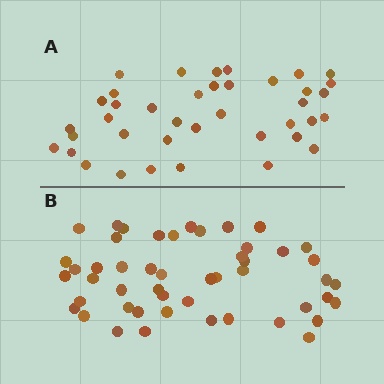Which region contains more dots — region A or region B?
Region B (the bottom region) has more dots.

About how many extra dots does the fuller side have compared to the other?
Region B has roughly 10 or so more dots than region A.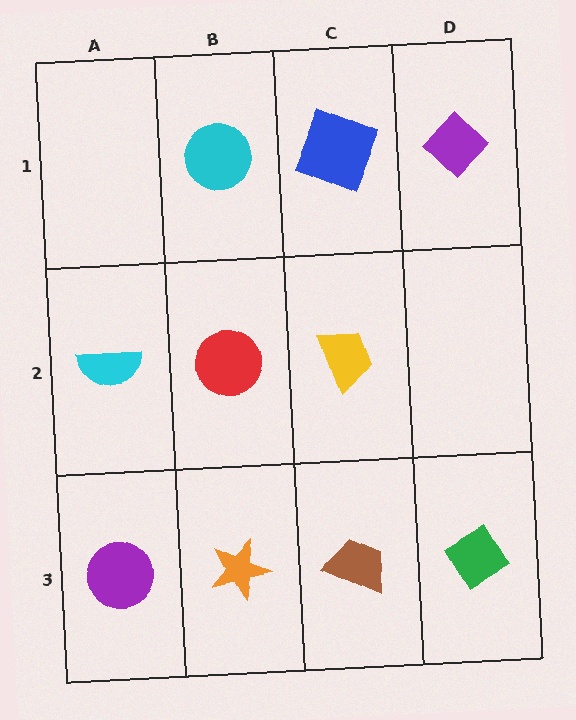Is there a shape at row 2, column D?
No, that cell is empty.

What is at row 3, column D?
A green diamond.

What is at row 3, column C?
A brown trapezoid.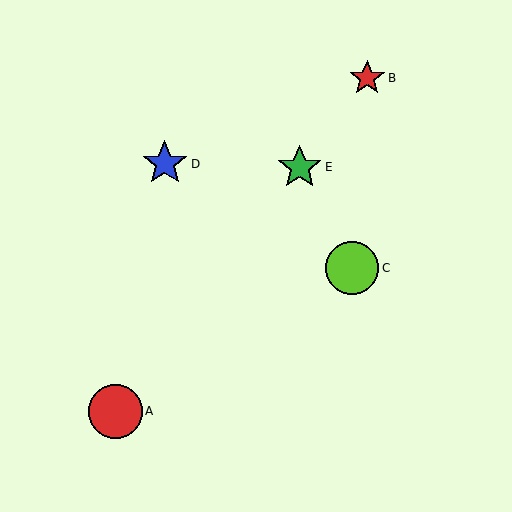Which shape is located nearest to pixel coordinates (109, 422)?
The red circle (labeled A) at (115, 411) is nearest to that location.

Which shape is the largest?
The red circle (labeled A) is the largest.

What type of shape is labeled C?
Shape C is a lime circle.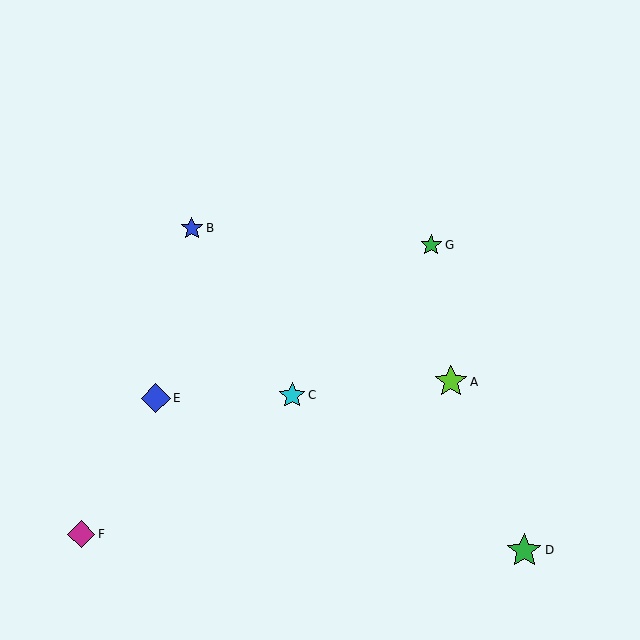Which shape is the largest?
The green star (labeled D) is the largest.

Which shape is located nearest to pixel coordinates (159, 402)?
The blue diamond (labeled E) at (156, 398) is nearest to that location.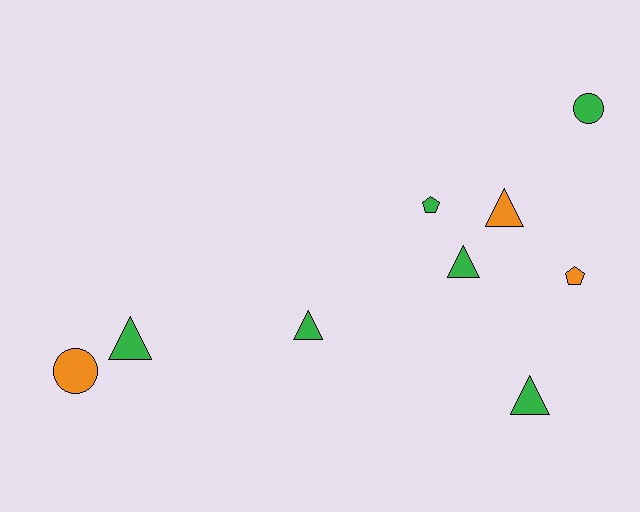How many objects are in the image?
There are 9 objects.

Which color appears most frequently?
Green, with 6 objects.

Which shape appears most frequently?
Triangle, with 5 objects.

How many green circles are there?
There is 1 green circle.